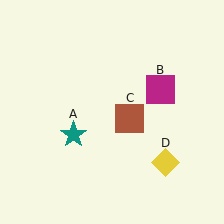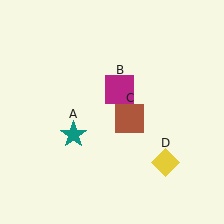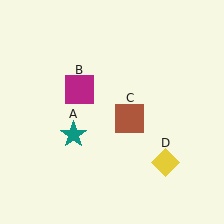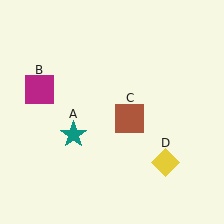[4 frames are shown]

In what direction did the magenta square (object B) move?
The magenta square (object B) moved left.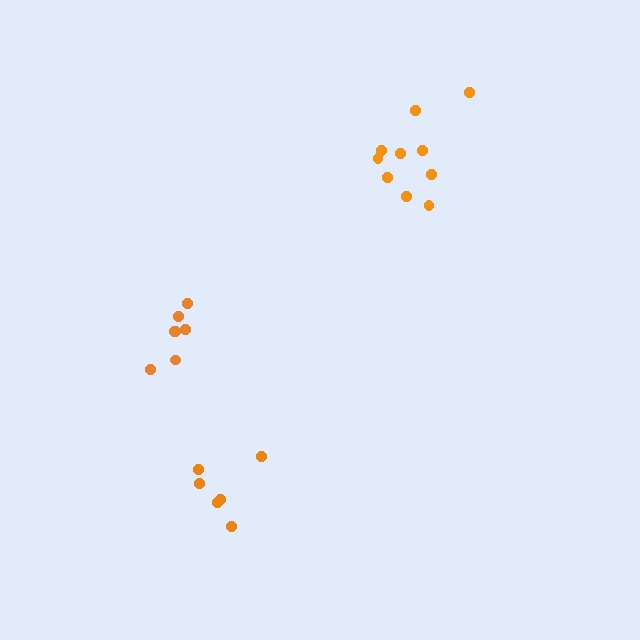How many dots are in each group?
Group 1: 10 dots, Group 2: 6 dots, Group 3: 7 dots (23 total).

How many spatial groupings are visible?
There are 3 spatial groupings.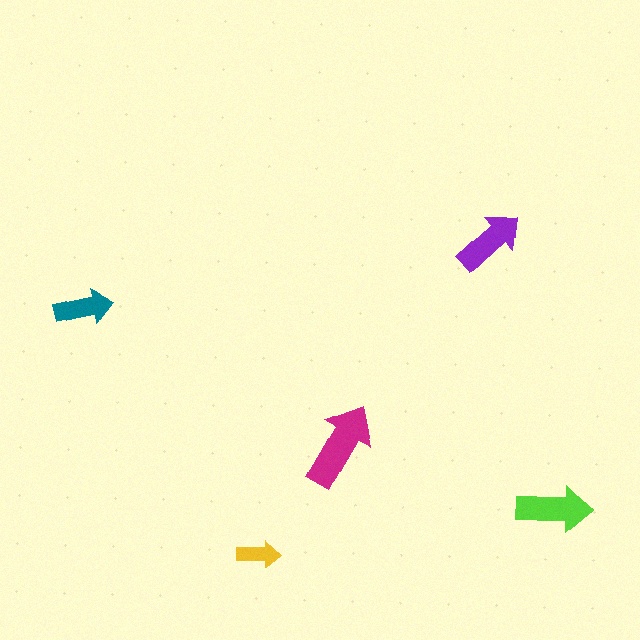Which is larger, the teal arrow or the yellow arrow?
The teal one.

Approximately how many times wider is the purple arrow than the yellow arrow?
About 1.5 times wider.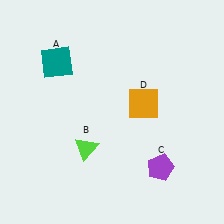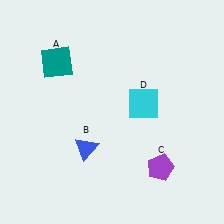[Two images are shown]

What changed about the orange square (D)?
In Image 1, D is orange. In Image 2, it changed to cyan.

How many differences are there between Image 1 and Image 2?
There are 2 differences between the two images.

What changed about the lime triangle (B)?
In Image 1, B is lime. In Image 2, it changed to blue.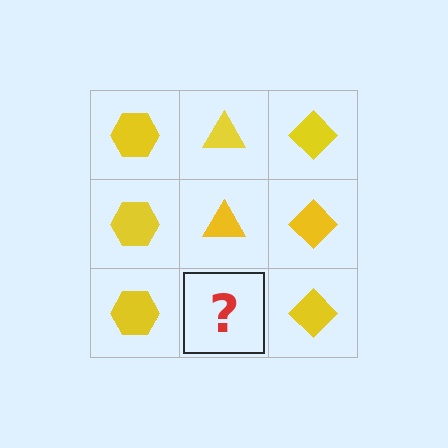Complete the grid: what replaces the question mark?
The question mark should be replaced with a yellow triangle.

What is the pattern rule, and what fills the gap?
The rule is that each column has a consistent shape. The gap should be filled with a yellow triangle.